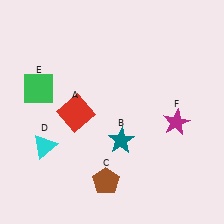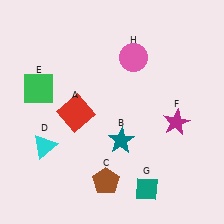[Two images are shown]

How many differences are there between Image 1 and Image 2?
There are 2 differences between the two images.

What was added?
A teal diamond (G), a pink circle (H) were added in Image 2.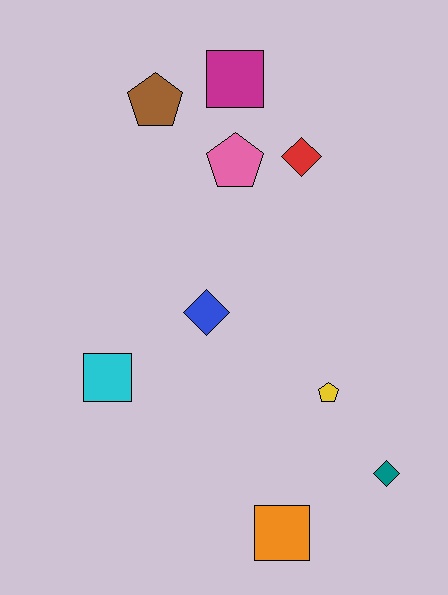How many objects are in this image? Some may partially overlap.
There are 9 objects.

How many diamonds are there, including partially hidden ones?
There are 3 diamonds.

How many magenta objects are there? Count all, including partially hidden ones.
There is 1 magenta object.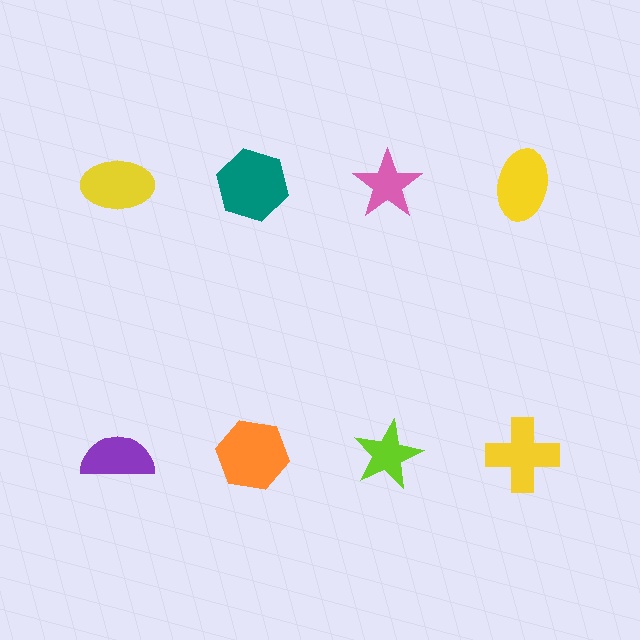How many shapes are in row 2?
4 shapes.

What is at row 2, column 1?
A purple semicircle.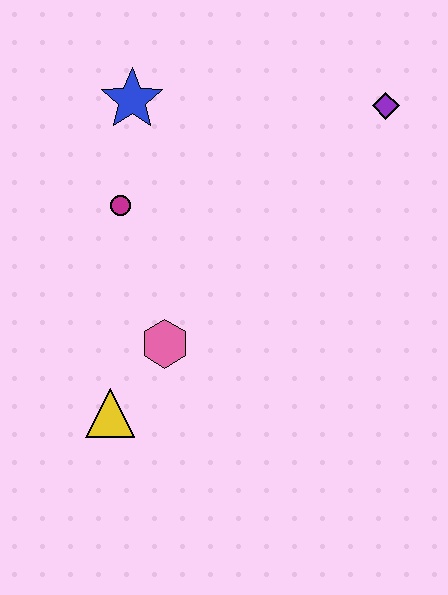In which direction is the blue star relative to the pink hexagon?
The blue star is above the pink hexagon.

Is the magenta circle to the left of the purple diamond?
Yes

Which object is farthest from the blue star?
The yellow triangle is farthest from the blue star.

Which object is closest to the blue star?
The magenta circle is closest to the blue star.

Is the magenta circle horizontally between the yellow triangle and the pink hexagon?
Yes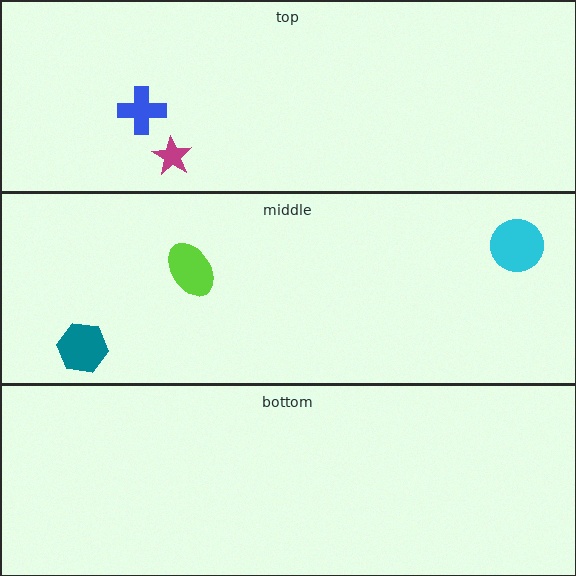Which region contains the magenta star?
The top region.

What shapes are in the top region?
The blue cross, the magenta star.